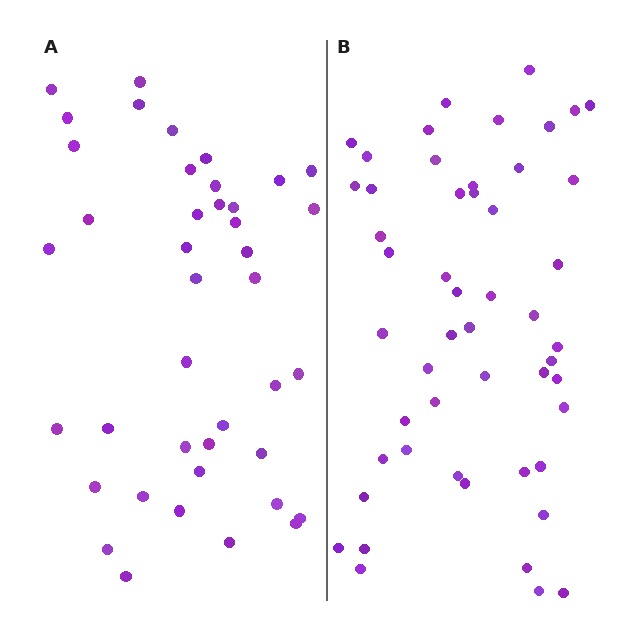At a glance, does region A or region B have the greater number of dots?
Region B (the right region) has more dots.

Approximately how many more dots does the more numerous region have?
Region B has roughly 10 or so more dots than region A.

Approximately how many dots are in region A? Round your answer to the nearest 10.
About 40 dots. (The exact count is 41, which rounds to 40.)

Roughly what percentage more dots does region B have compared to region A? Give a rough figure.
About 25% more.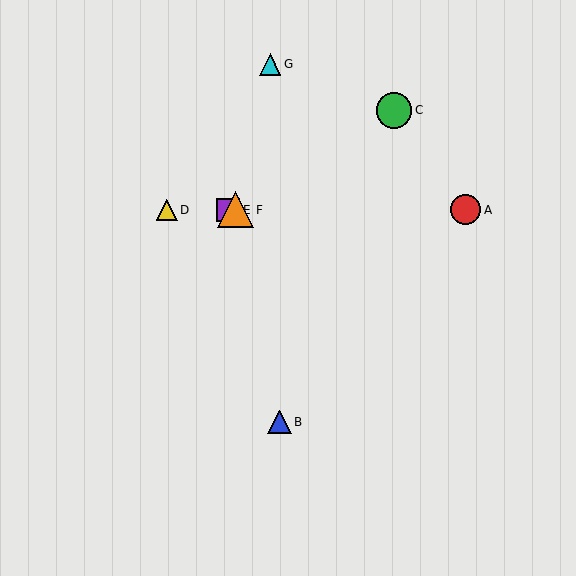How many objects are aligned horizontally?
4 objects (A, D, E, F) are aligned horizontally.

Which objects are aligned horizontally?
Objects A, D, E, F are aligned horizontally.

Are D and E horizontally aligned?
Yes, both are at y≈210.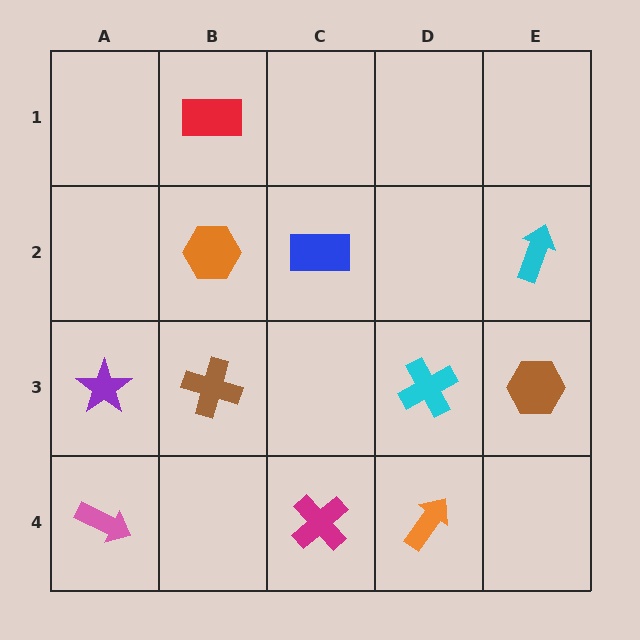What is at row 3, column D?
A cyan cross.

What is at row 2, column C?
A blue rectangle.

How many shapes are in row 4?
3 shapes.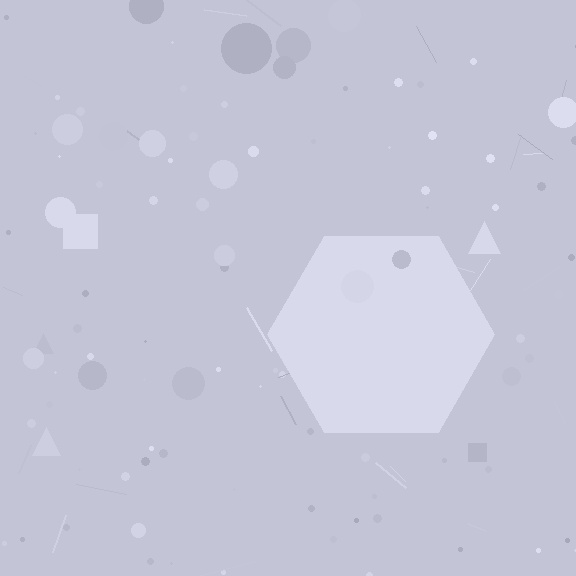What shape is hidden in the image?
A hexagon is hidden in the image.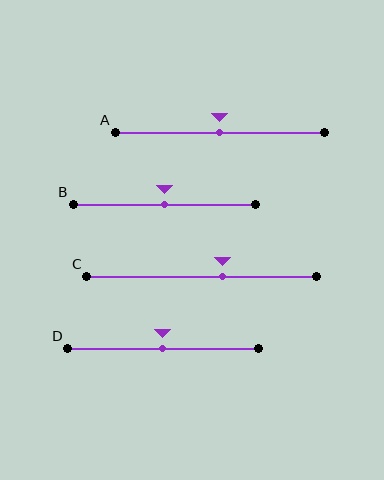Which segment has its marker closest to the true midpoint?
Segment A has its marker closest to the true midpoint.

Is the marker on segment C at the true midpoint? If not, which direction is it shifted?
No, the marker on segment C is shifted to the right by about 9% of the segment length.